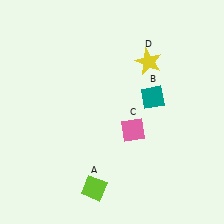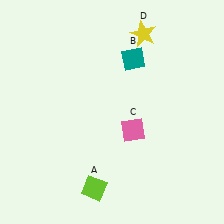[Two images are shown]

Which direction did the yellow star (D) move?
The yellow star (D) moved up.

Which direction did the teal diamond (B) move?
The teal diamond (B) moved up.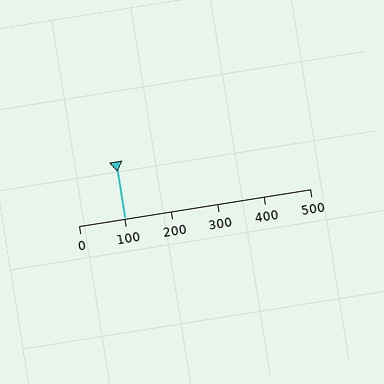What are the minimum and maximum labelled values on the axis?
The axis runs from 0 to 500.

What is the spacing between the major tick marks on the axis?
The major ticks are spaced 100 apart.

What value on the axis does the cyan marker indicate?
The marker indicates approximately 100.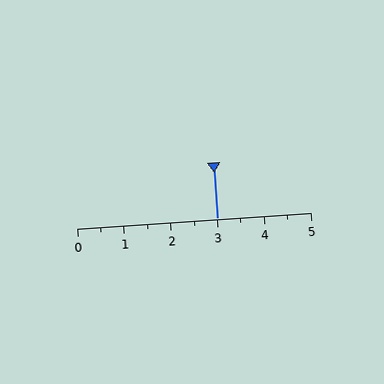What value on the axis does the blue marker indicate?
The marker indicates approximately 3.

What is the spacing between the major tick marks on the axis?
The major ticks are spaced 1 apart.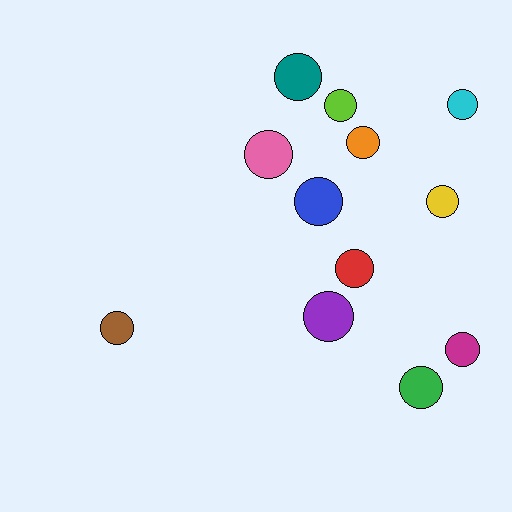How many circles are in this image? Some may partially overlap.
There are 12 circles.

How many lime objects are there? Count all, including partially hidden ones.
There is 1 lime object.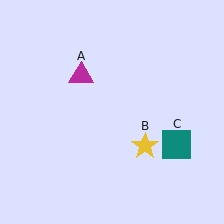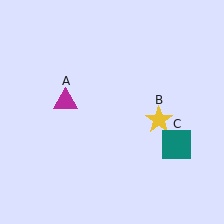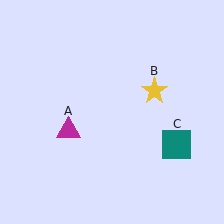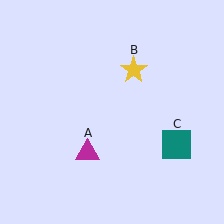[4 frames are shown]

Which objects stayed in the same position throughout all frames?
Teal square (object C) remained stationary.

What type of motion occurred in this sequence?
The magenta triangle (object A), yellow star (object B) rotated counterclockwise around the center of the scene.